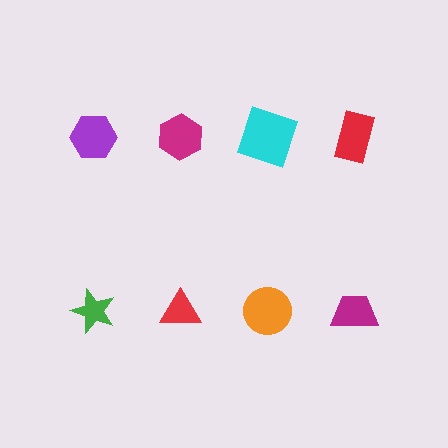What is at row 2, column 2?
A red triangle.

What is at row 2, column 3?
An orange circle.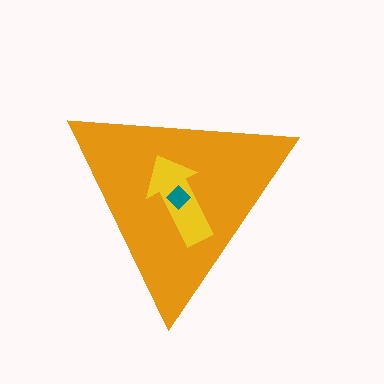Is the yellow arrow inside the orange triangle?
Yes.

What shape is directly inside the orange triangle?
The yellow arrow.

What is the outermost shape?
The orange triangle.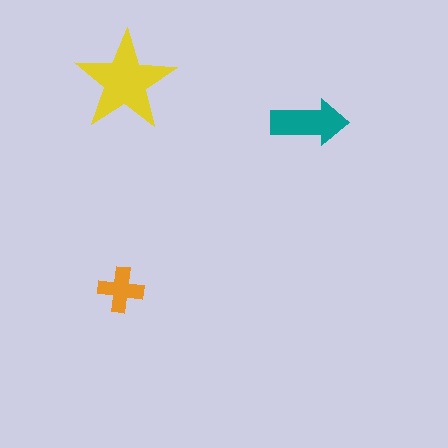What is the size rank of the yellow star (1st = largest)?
1st.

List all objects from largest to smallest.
The yellow star, the teal arrow, the orange cross.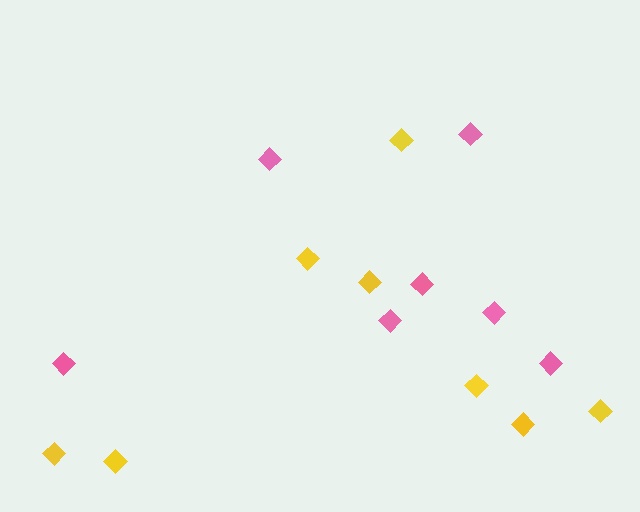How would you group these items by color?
There are 2 groups: one group of yellow diamonds (8) and one group of pink diamonds (7).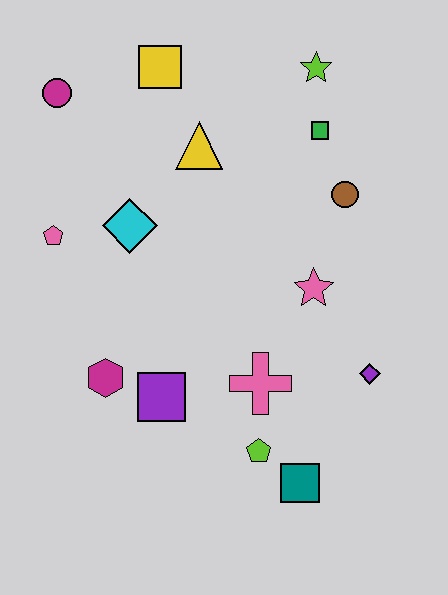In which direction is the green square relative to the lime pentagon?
The green square is above the lime pentagon.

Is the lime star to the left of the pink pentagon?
No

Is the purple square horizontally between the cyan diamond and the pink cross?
Yes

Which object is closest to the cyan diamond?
The pink pentagon is closest to the cyan diamond.